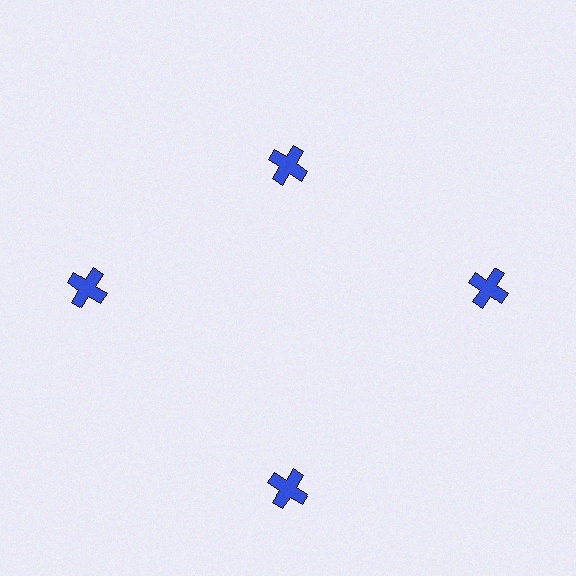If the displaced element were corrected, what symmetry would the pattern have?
It would have 4-fold rotational symmetry — the pattern would map onto itself every 90 degrees.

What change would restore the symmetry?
The symmetry would be restored by moving it outward, back onto the ring so that all 4 crosses sit at equal angles and equal distance from the center.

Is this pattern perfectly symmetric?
No. The 4 blue crosses are arranged in a ring, but one element near the 12 o'clock position is pulled inward toward the center, breaking the 4-fold rotational symmetry.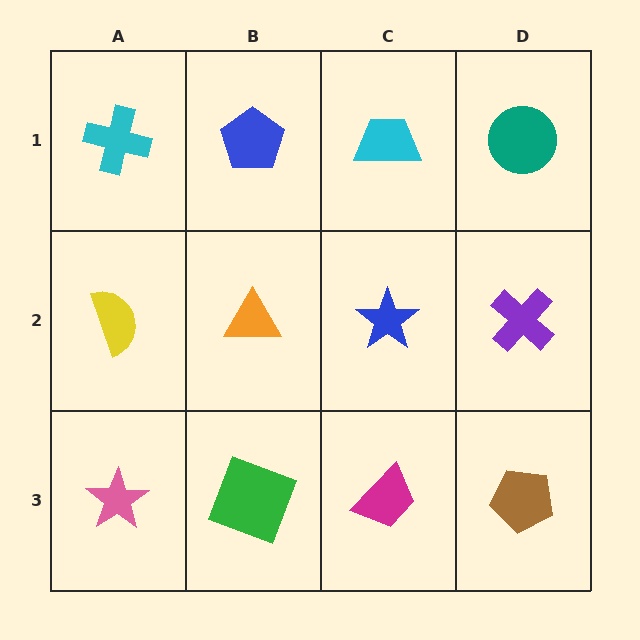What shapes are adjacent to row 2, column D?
A teal circle (row 1, column D), a brown pentagon (row 3, column D), a blue star (row 2, column C).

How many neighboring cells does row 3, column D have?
2.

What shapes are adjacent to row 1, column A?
A yellow semicircle (row 2, column A), a blue pentagon (row 1, column B).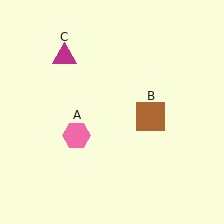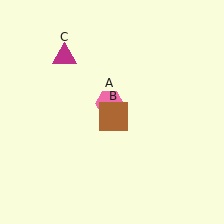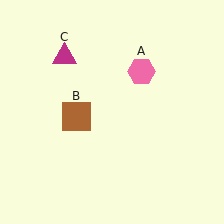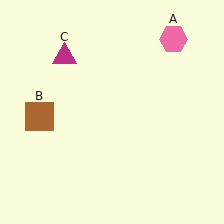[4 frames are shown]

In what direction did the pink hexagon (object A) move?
The pink hexagon (object A) moved up and to the right.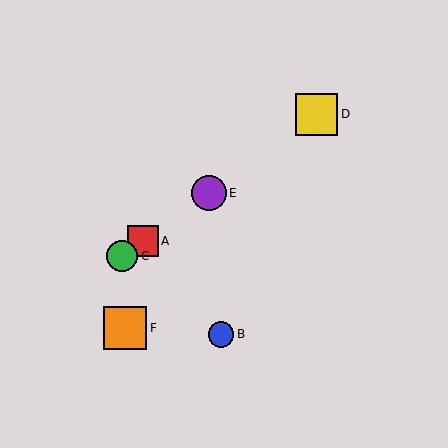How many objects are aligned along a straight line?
4 objects (A, C, D, E) are aligned along a straight line.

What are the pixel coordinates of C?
Object C is at (122, 256).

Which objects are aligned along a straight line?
Objects A, C, D, E are aligned along a straight line.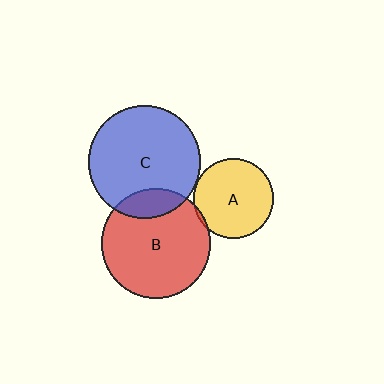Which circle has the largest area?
Circle C (blue).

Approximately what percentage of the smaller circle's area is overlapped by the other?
Approximately 5%.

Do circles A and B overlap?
Yes.